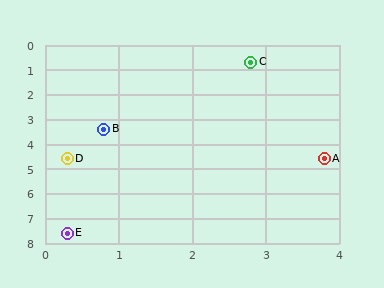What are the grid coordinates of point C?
Point C is at approximately (2.8, 0.7).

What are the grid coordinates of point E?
Point E is at approximately (0.3, 7.6).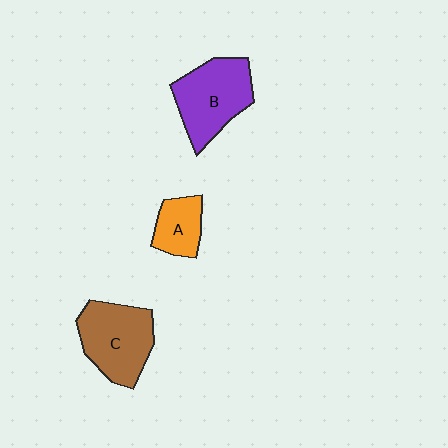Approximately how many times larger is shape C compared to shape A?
Approximately 2.0 times.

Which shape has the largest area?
Shape B (purple).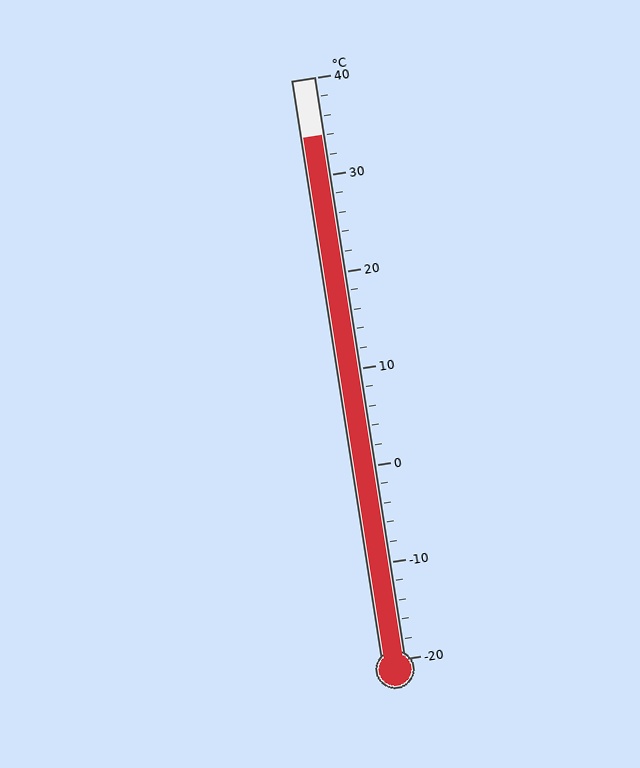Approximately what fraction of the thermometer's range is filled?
The thermometer is filled to approximately 90% of its range.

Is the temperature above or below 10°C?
The temperature is above 10°C.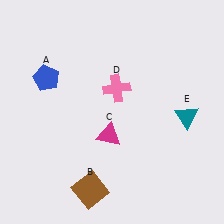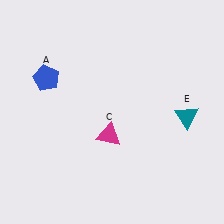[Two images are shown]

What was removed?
The brown square (B), the pink cross (D) were removed in Image 2.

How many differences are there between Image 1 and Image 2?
There are 2 differences between the two images.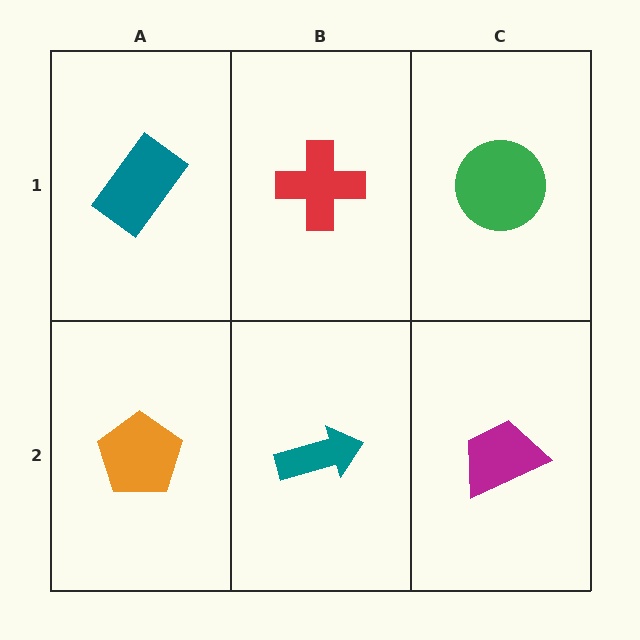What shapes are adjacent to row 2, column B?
A red cross (row 1, column B), an orange pentagon (row 2, column A), a magenta trapezoid (row 2, column C).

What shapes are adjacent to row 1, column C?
A magenta trapezoid (row 2, column C), a red cross (row 1, column B).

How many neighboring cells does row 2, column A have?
2.